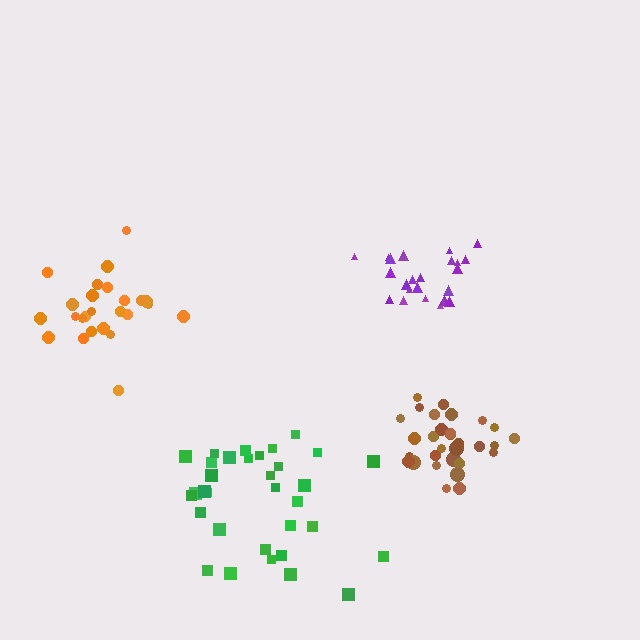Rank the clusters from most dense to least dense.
brown, purple, orange, green.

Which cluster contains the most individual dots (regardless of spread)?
Green (33).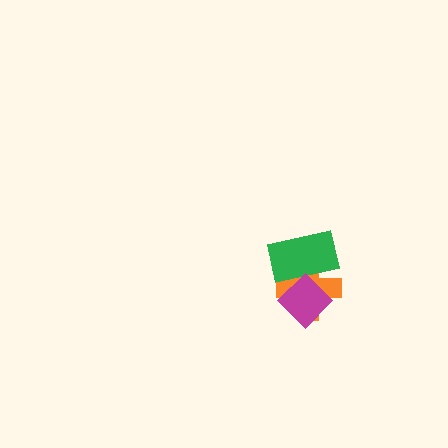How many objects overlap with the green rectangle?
2 objects overlap with the green rectangle.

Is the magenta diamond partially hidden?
No, no other shape covers it.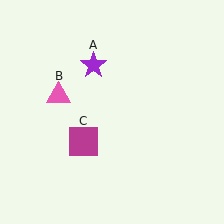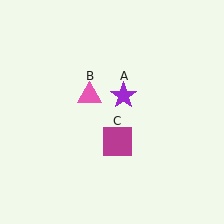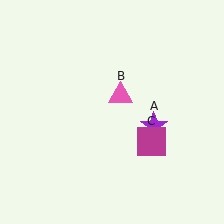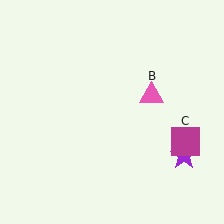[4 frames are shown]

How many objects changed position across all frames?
3 objects changed position: purple star (object A), pink triangle (object B), magenta square (object C).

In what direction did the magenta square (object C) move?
The magenta square (object C) moved right.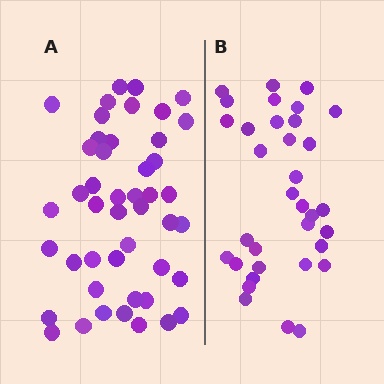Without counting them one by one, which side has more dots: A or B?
Region A (the left region) has more dots.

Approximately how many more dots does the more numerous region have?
Region A has roughly 12 or so more dots than region B.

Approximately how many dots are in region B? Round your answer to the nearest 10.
About 30 dots. (The exact count is 34, which rounds to 30.)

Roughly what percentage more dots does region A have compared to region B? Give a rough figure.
About 35% more.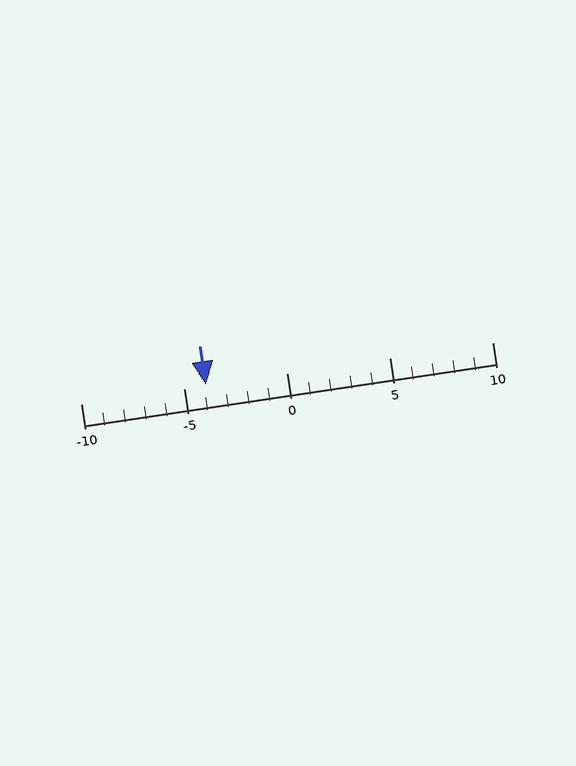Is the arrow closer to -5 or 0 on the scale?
The arrow is closer to -5.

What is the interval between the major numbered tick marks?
The major tick marks are spaced 5 units apart.